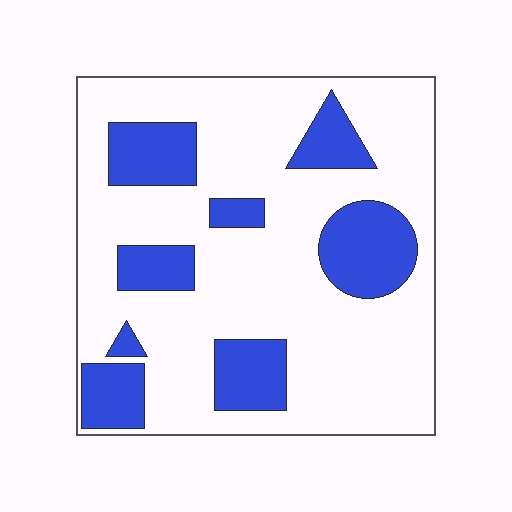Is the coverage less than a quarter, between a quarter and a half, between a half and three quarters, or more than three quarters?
Between a quarter and a half.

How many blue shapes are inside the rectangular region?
8.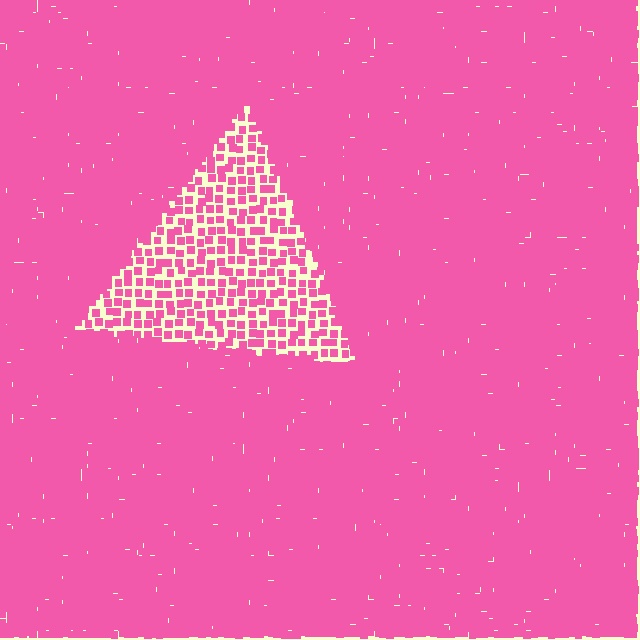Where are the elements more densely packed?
The elements are more densely packed outside the triangle boundary.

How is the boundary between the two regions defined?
The boundary is defined by a change in element density (approximately 2.7x ratio). All elements are the same color, size, and shape.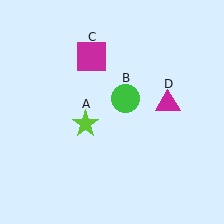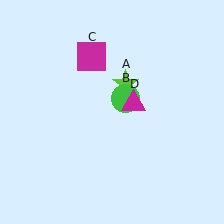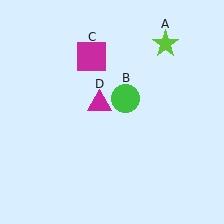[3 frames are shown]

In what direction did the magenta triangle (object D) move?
The magenta triangle (object D) moved left.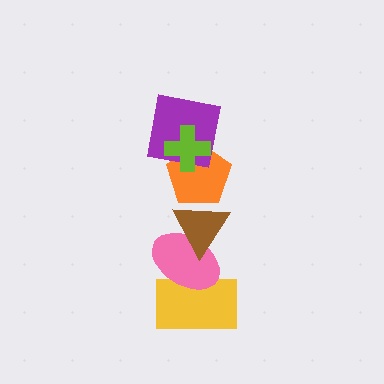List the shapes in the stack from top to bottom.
From top to bottom: the lime cross, the purple square, the orange pentagon, the brown triangle, the pink ellipse, the yellow rectangle.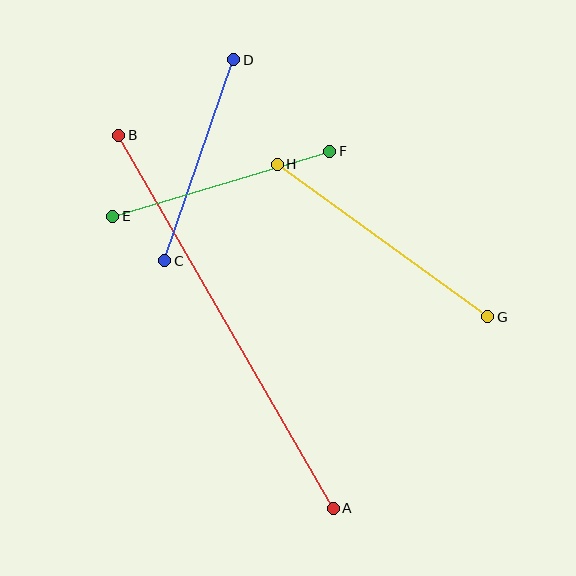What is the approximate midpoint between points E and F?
The midpoint is at approximately (221, 184) pixels.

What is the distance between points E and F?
The distance is approximately 226 pixels.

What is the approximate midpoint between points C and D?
The midpoint is at approximately (199, 160) pixels.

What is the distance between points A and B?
The distance is approximately 430 pixels.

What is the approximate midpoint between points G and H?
The midpoint is at approximately (383, 241) pixels.